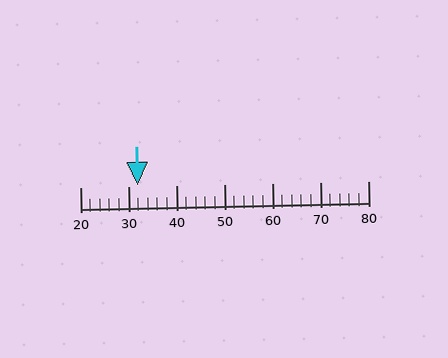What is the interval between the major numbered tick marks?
The major tick marks are spaced 10 units apart.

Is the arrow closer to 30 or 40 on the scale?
The arrow is closer to 30.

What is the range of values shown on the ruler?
The ruler shows values from 20 to 80.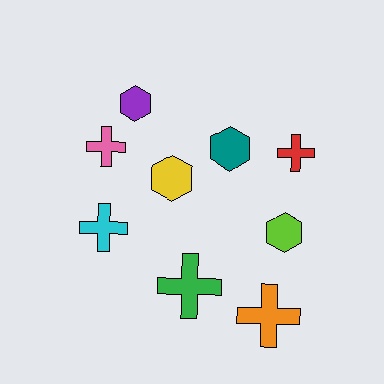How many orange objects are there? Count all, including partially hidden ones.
There is 1 orange object.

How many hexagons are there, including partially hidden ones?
There are 4 hexagons.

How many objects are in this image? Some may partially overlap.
There are 9 objects.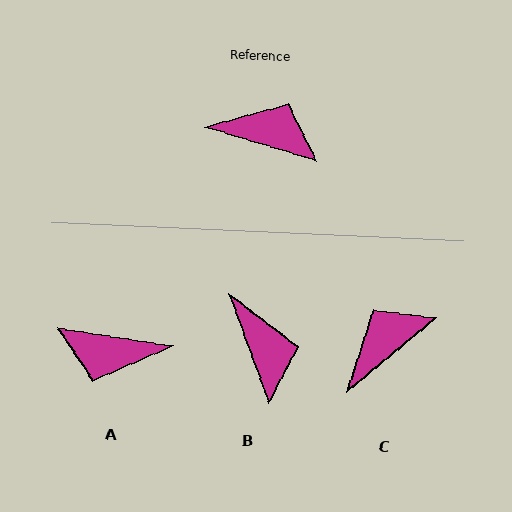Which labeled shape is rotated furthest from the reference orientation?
A, about 172 degrees away.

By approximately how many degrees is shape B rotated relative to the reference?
Approximately 53 degrees clockwise.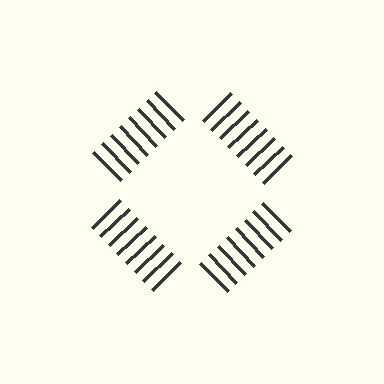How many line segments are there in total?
32 — 8 along each of the 4 edges.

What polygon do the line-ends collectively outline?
An illusory square — the line segments terminate on its edges but no continuous stroke is drawn.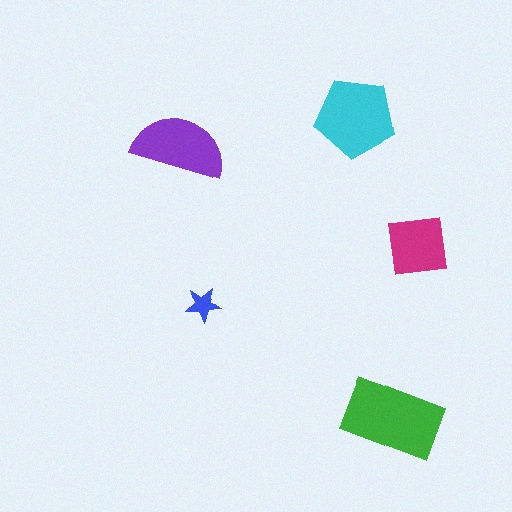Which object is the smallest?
The blue star.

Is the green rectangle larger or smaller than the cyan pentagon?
Larger.